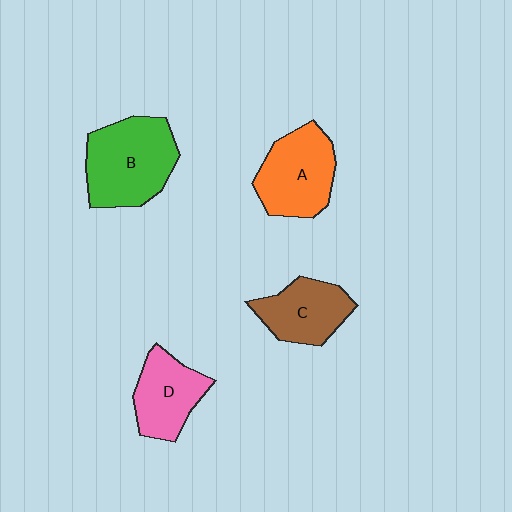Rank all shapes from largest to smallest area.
From largest to smallest: B (green), A (orange), D (pink), C (brown).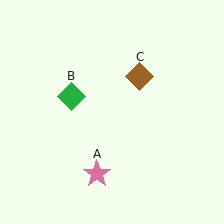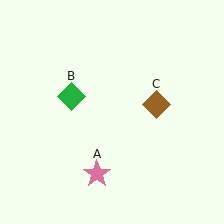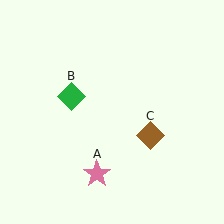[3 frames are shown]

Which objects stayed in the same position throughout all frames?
Pink star (object A) and green diamond (object B) remained stationary.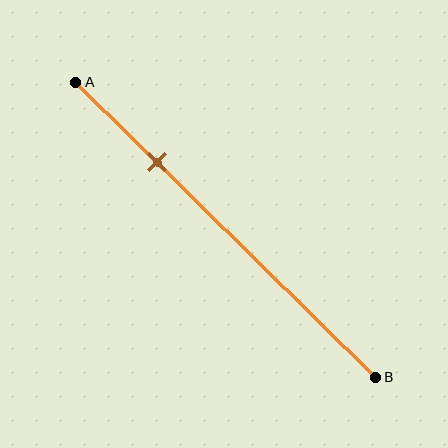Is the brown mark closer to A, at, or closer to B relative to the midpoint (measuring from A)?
The brown mark is closer to point A than the midpoint of segment AB.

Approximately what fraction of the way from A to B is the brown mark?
The brown mark is approximately 25% of the way from A to B.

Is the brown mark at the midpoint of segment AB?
No, the mark is at about 25% from A, not at the 50% midpoint.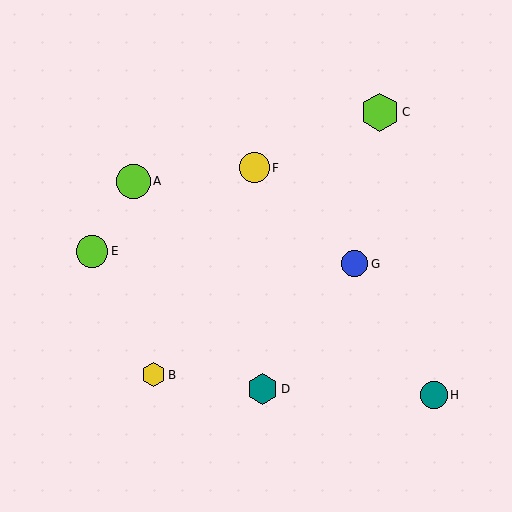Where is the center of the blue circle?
The center of the blue circle is at (355, 264).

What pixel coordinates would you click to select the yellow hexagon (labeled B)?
Click at (154, 375) to select the yellow hexagon B.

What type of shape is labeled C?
Shape C is a lime hexagon.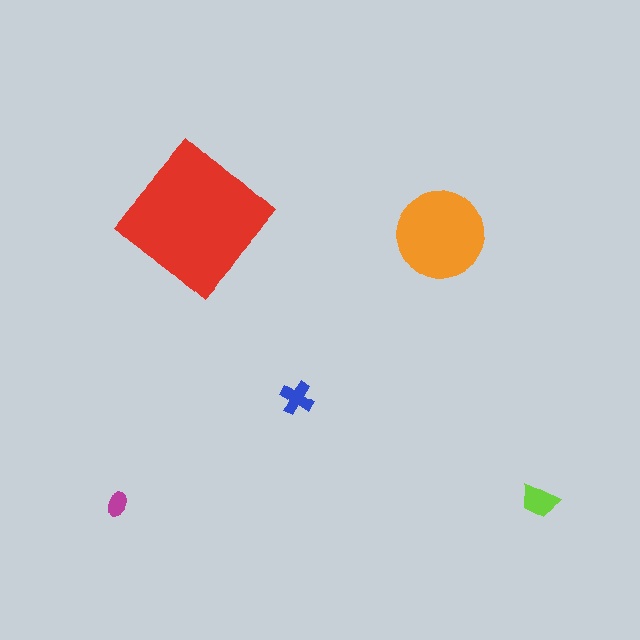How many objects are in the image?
There are 5 objects in the image.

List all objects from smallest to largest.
The magenta ellipse, the blue cross, the lime trapezoid, the orange circle, the red diamond.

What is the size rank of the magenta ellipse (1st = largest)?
5th.